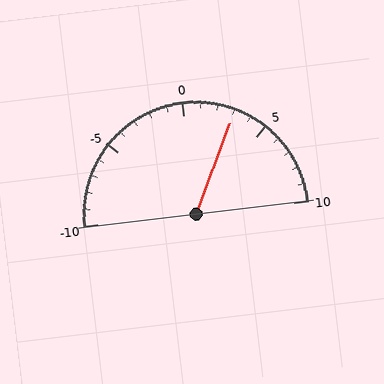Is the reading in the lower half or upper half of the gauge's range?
The reading is in the upper half of the range (-10 to 10).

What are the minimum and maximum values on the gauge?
The gauge ranges from -10 to 10.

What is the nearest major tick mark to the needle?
The nearest major tick mark is 5.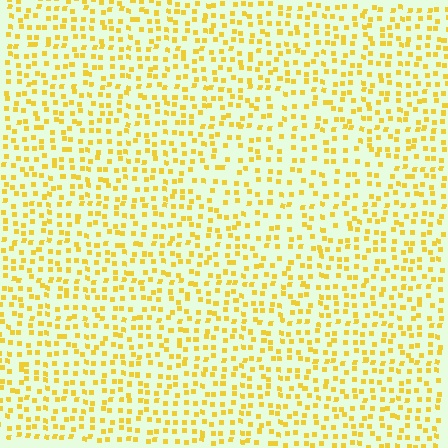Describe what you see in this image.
The image contains small yellow elements arranged at two different densities. A diamond-shaped region is visible where the elements are less densely packed than the surrounding area.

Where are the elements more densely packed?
The elements are more densely packed outside the diamond boundary.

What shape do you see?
I see a diamond.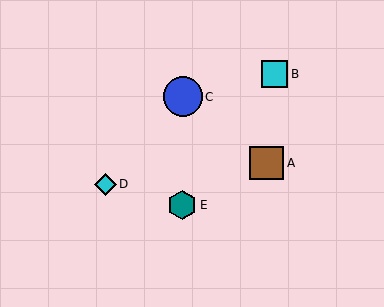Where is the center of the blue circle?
The center of the blue circle is at (183, 97).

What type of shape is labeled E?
Shape E is a teal hexagon.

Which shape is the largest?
The blue circle (labeled C) is the largest.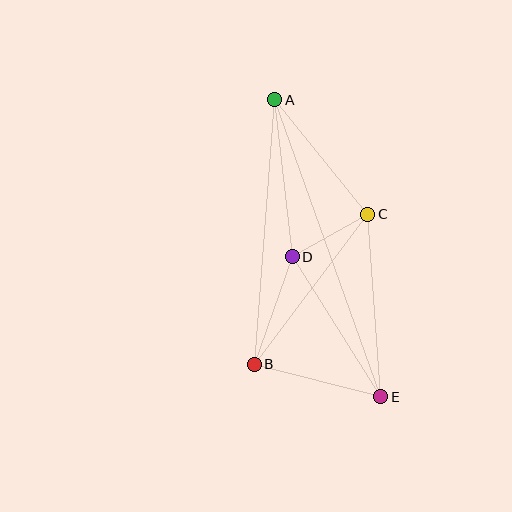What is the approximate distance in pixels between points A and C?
The distance between A and C is approximately 148 pixels.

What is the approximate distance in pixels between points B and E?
The distance between B and E is approximately 131 pixels.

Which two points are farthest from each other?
Points A and E are farthest from each other.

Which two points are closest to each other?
Points C and D are closest to each other.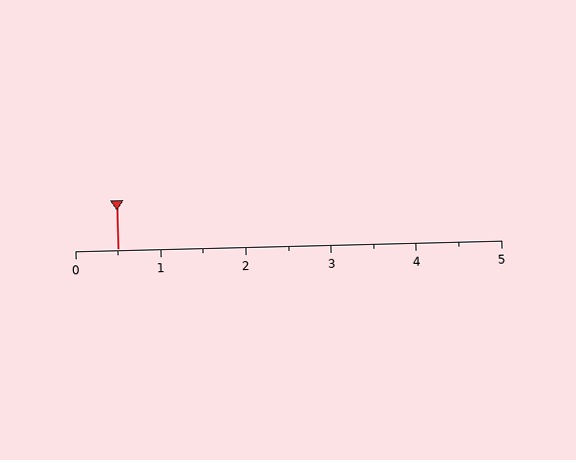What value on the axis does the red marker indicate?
The marker indicates approximately 0.5.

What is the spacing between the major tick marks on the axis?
The major ticks are spaced 1 apart.